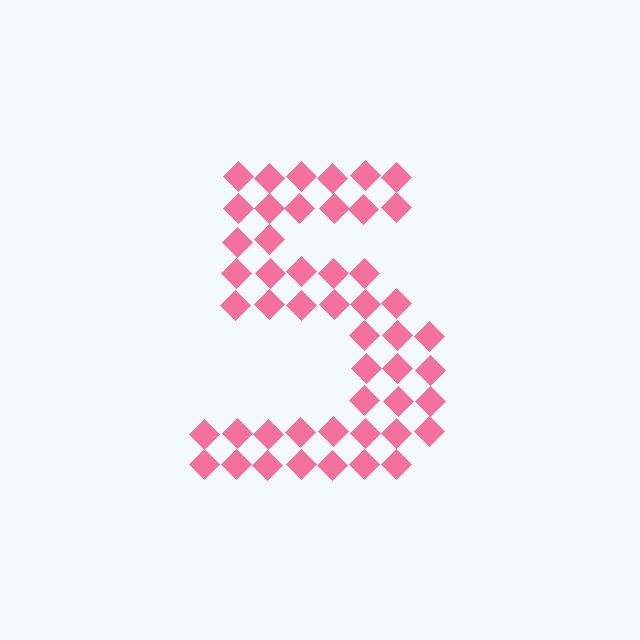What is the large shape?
The large shape is the digit 5.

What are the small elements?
The small elements are diamonds.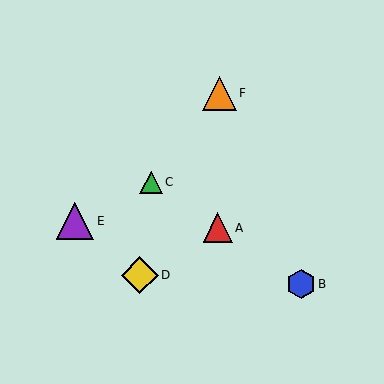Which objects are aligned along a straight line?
Objects A, B, C are aligned along a straight line.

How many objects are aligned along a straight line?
3 objects (A, B, C) are aligned along a straight line.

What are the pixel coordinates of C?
Object C is at (151, 182).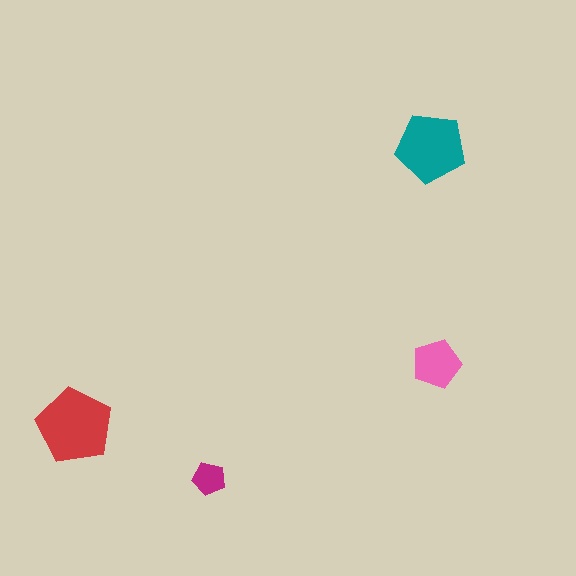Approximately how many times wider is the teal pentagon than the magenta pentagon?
About 2 times wider.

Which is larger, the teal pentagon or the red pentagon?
The red one.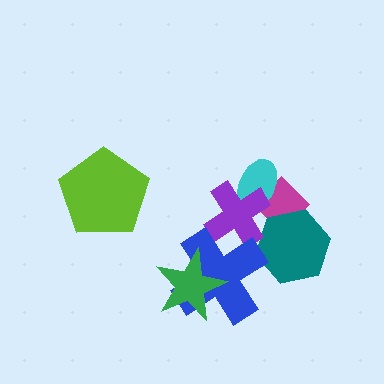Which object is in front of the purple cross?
The blue cross is in front of the purple cross.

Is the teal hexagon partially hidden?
Yes, it is partially covered by another shape.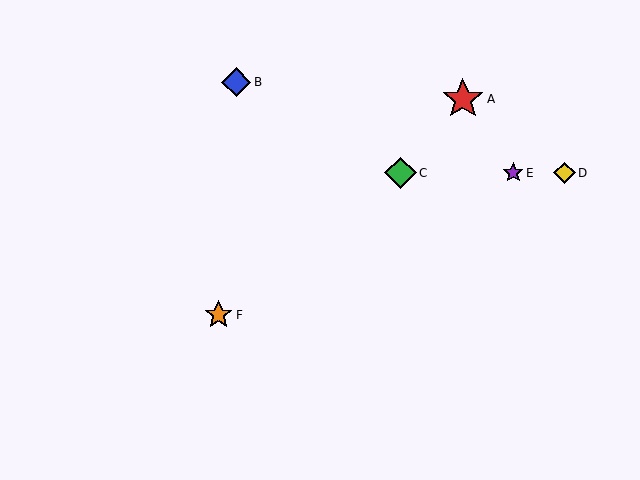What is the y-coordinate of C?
Object C is at y≈173.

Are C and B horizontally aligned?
No, C is at y≈173 and B is at y≈82.